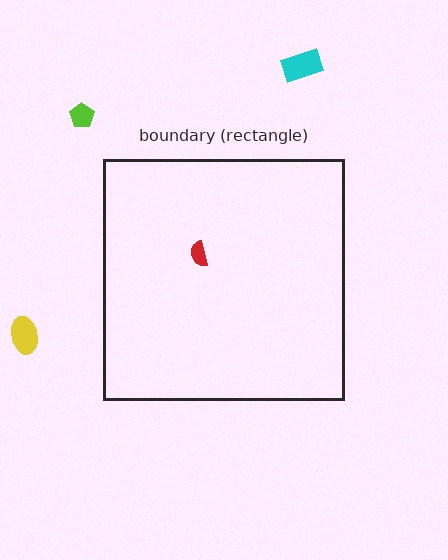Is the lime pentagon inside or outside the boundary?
Outside.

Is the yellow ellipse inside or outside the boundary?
Outside.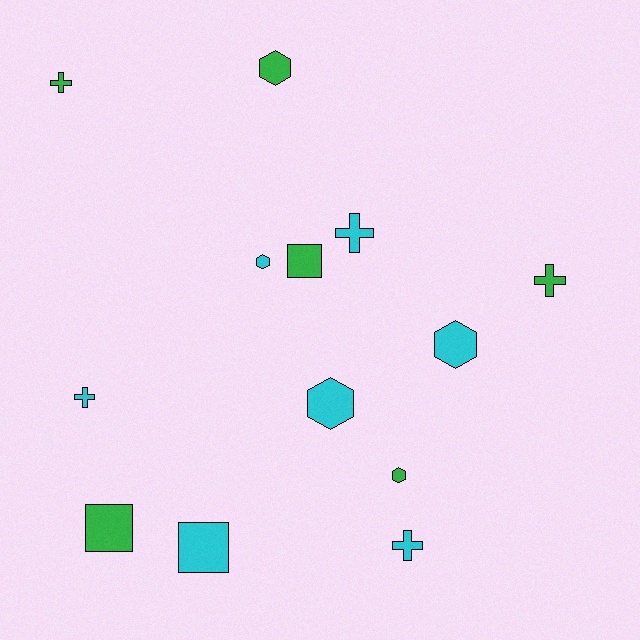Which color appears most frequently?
Cyan, with 7 objects.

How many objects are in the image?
There are 13 objects.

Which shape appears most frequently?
Hexagon, with 5 objects.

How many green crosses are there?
There are 2 green crosses.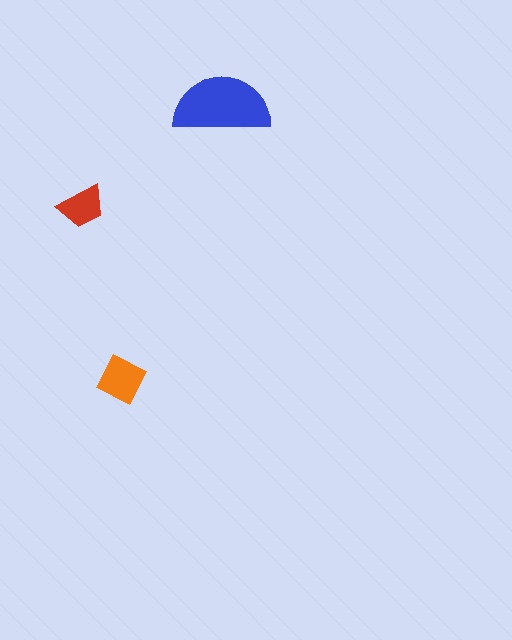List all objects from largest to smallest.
The blue semicircle, the orange diamond, the red trapezoid.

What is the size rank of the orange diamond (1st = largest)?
2nd.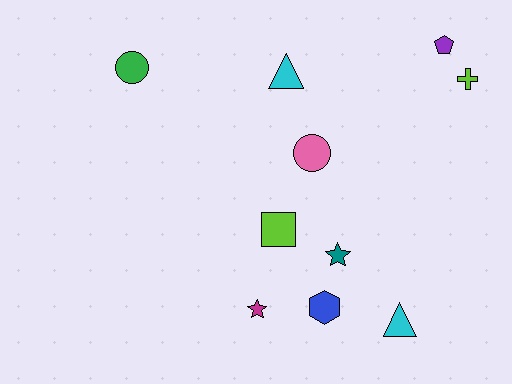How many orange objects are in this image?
There are no orange objects.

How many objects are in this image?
There are 10 objects.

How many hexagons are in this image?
There is 1 hexagon.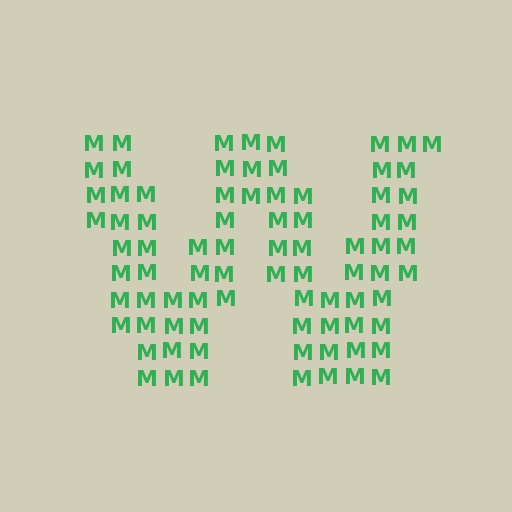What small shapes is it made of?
It is made of small letter M's.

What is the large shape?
The large shape is the letter W.